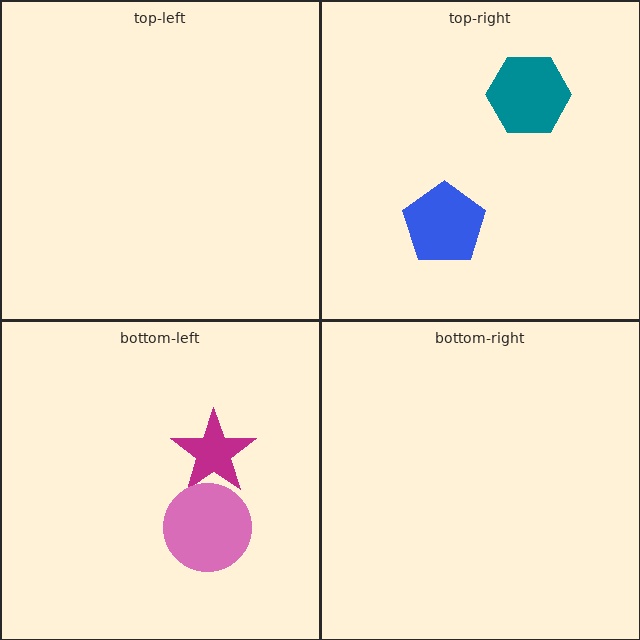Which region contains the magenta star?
The bottom-left region.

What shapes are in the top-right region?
The teal hexagon, the blue pentagon.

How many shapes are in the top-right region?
2.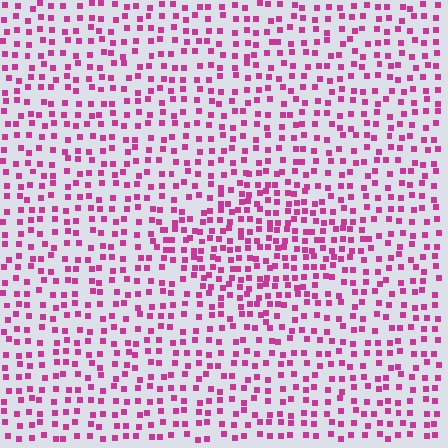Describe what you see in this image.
The image contains small magenta elements arranged at two different densities. A diamond-shaped region is visible where the elements are more densely packed than the surrounding area.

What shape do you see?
I see a diamond.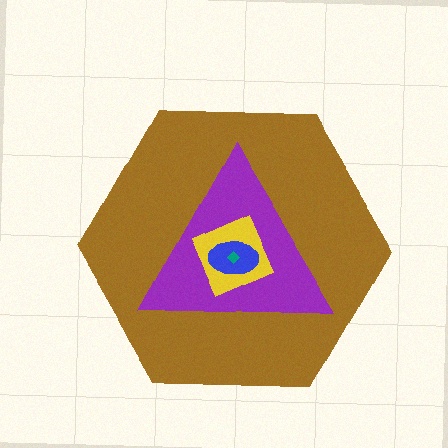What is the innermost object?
The teal diamond.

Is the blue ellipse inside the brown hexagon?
Yes.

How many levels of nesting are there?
5.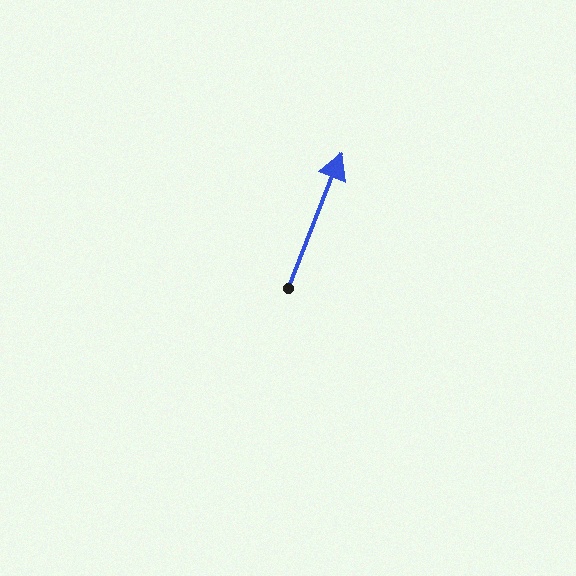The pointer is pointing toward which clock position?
Roughly 1 o'clock.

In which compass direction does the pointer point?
North.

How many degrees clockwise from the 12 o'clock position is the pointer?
Approximately 22 degrees.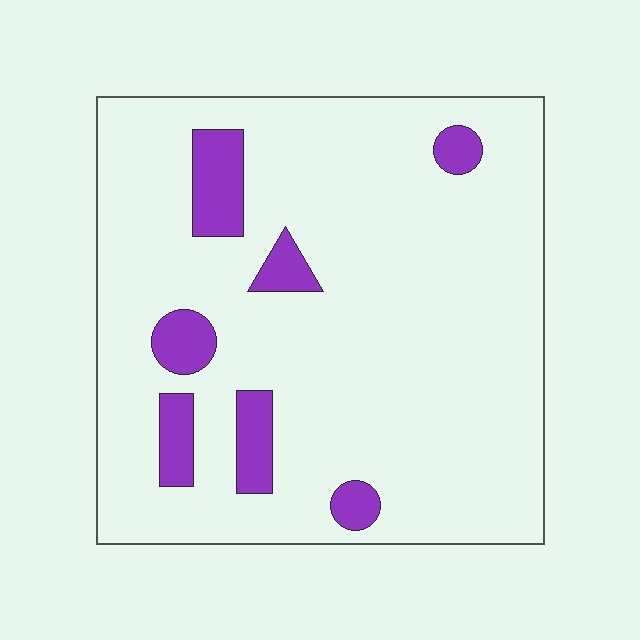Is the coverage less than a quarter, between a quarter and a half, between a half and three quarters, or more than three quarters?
Less than a quarter.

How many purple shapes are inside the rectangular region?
7.